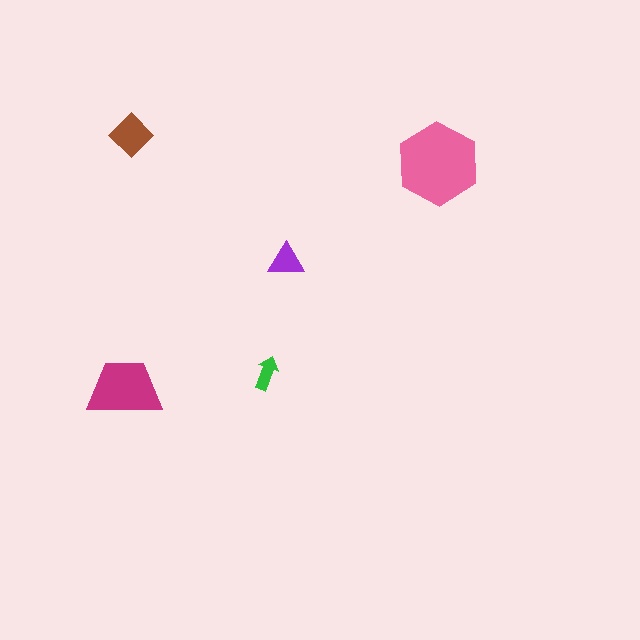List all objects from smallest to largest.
The green arrow, the purple triangle, the brown diamond, the magenta trapezoid, the pink hexagon.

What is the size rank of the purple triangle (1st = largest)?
4th.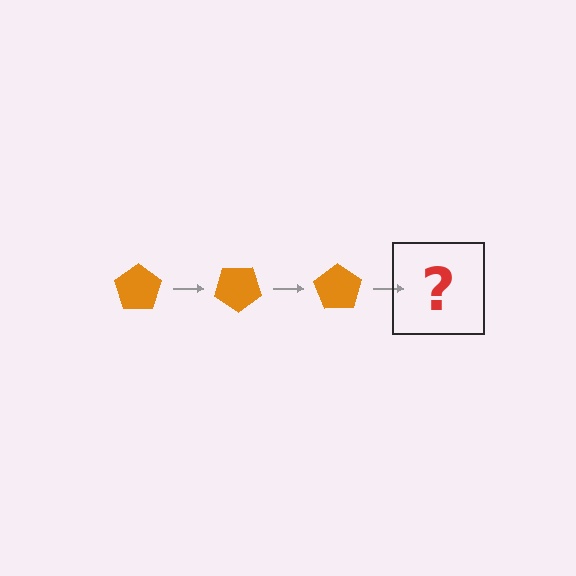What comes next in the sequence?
The next element should be an orange pentagon rotated 105 degrees.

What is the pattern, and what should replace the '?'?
The pattern is that the pentagon rotates 35 degrees each step. The '?' should be an orange pentagon rotated 105 degrees.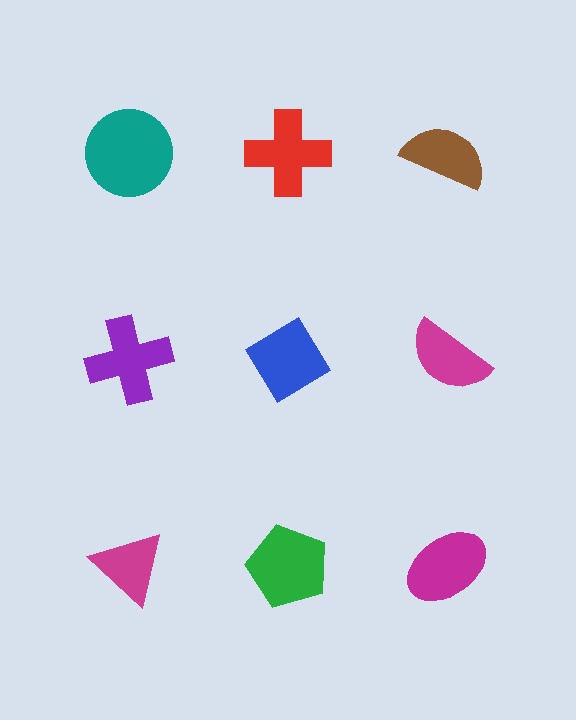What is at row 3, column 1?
A magenta triangle.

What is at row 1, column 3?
A brown semicircle.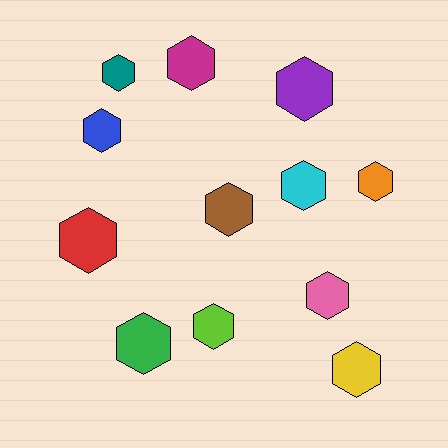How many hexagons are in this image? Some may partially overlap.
There are 12 hexagons.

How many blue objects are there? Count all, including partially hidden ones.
There is 1 blue object.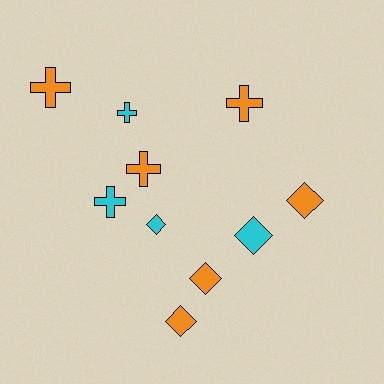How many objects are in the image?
There are 10 objects.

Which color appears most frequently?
Orange, with 6 objects.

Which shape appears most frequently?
Cross, with 5 objects.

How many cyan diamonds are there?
There are 2 cyan diamonds.